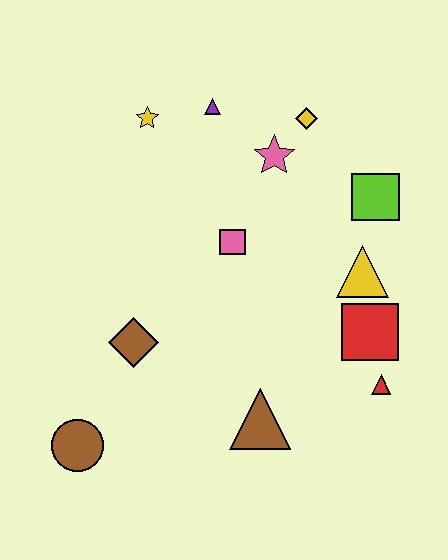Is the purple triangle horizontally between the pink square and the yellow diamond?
No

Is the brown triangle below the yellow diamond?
Yes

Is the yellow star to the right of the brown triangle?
No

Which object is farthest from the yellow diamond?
The brown circle is farthest from the yellow diamond.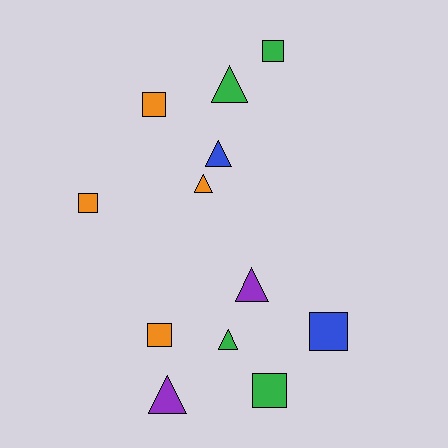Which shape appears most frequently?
Square, with 6 objects.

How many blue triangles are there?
There is 1 blue triangle.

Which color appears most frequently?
Orange, with 4 objects.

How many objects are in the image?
There are 12 objects.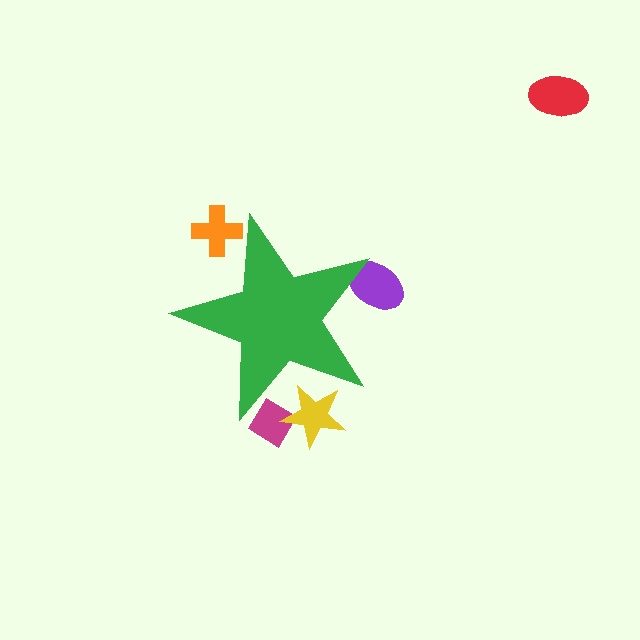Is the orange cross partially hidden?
Yes, the orange cross is partially hidden behind the green star.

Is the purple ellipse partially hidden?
Yes, the purple ellipse is partially hidden behind the green star.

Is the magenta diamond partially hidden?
Yes, the magenta diamond is partially hidden behind the green star.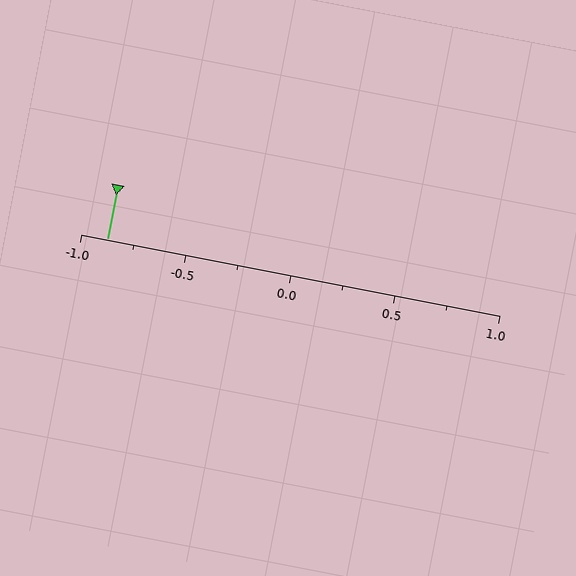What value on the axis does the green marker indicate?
The marker indicates approximately -0.88.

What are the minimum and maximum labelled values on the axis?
The axis runs from -1.0 to 1.0.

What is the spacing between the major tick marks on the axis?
The major ticks are spaced 0.5 apart.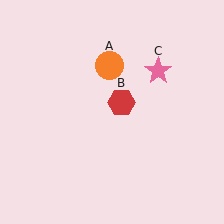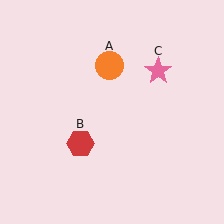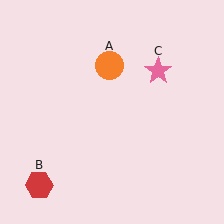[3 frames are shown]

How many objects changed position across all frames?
1 object changed position: red hexagon (object B).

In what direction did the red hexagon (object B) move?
The red hexagon (object B) moved down and to the left.